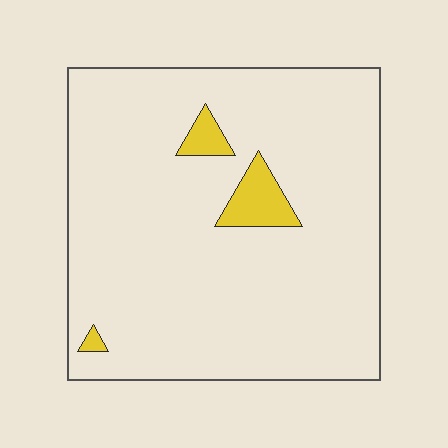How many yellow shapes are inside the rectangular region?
3.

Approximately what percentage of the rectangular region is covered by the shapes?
Approximately 5%.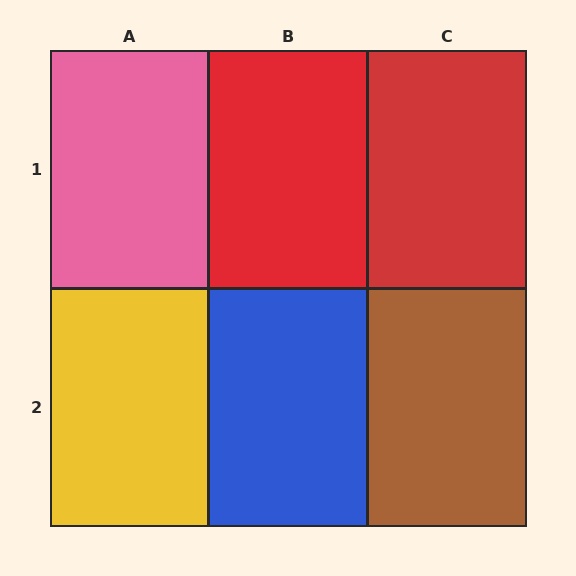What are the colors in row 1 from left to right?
Pink, red, red.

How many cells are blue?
1 cell is blue.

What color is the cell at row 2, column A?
Yellow.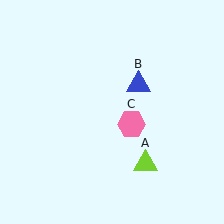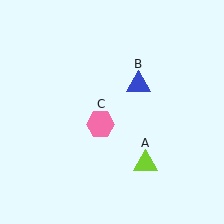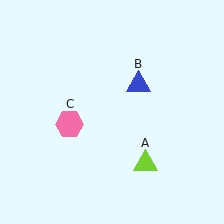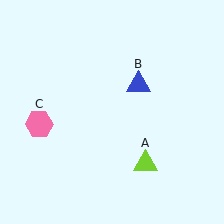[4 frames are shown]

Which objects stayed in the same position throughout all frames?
Lime triangle (object A) and blue triangle (object B) remained stationary.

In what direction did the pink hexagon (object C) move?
The pink hexagon (object C) moved left.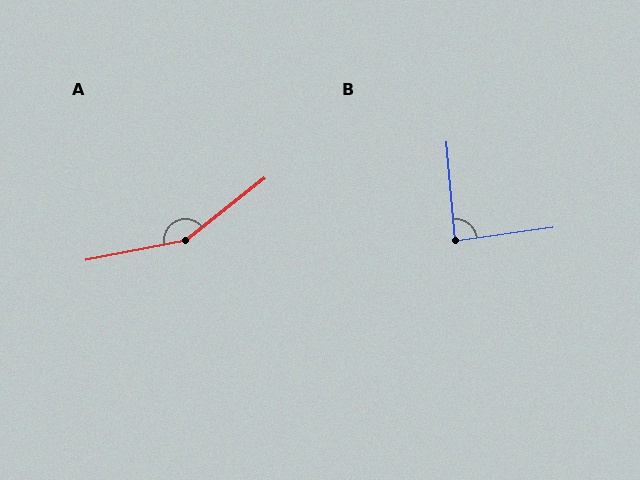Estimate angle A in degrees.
Approximately 153 degrees.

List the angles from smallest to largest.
B (87°), A (153°).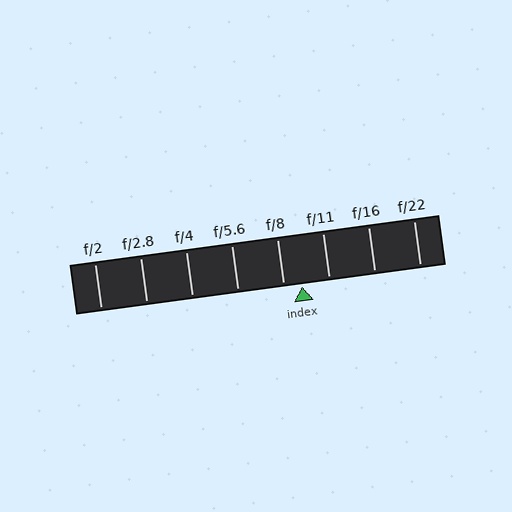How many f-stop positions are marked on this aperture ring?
There are 8 f-stop positions marked.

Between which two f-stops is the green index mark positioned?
The index mark is between f/8 and f/11.